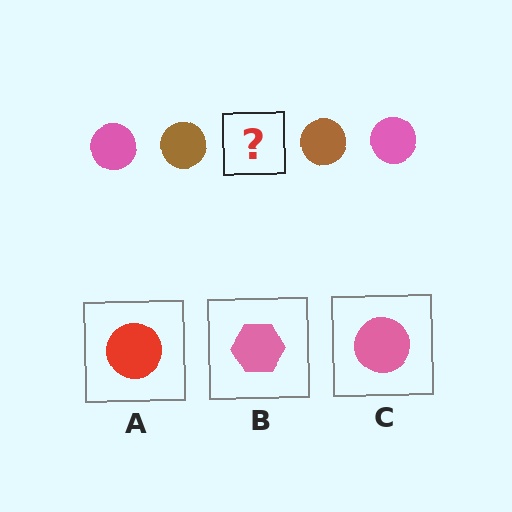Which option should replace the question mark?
Option C.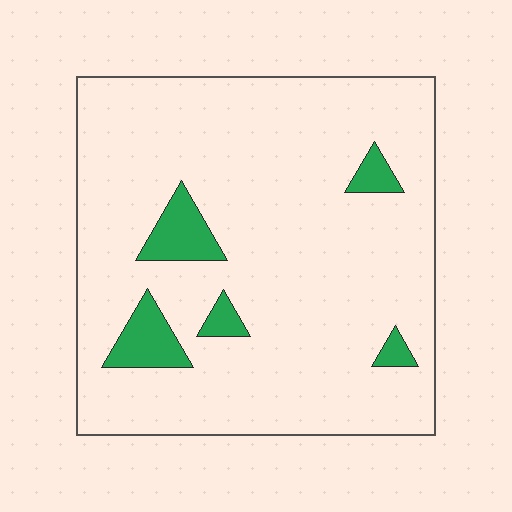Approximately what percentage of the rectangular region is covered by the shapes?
Approximately 10%.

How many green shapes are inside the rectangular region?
5.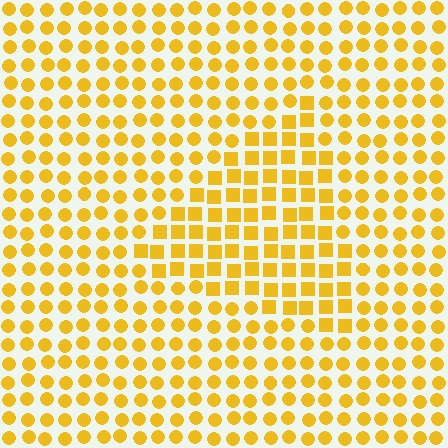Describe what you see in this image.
The image is filled with small yellow elements arranged in a uniform grid. A triangle-shaped region contains squares, while the surrounding area contains circles. The boundary is defined purely by the change in element shape.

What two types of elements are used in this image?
The image uses squares inside the triangle region and circles outside it.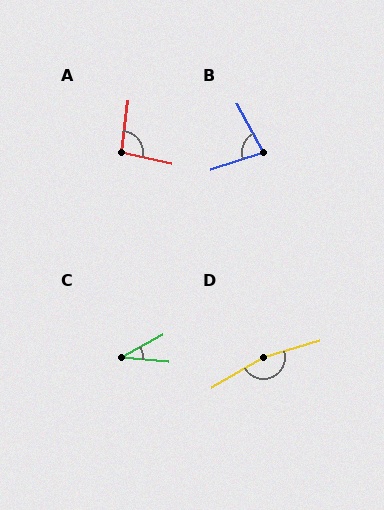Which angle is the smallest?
C, at approximately 34 degrees.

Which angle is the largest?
D, at approximately 167 degrees.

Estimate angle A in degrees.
Approximately 95 degrees.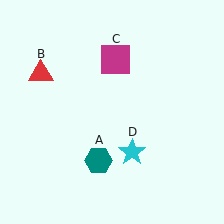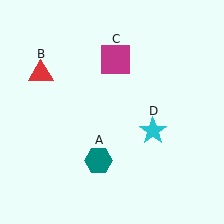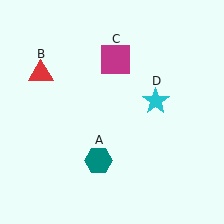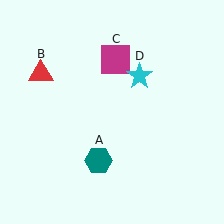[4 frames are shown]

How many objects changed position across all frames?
1 object changed position: cyan star (object D).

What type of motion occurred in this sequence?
The cyan star (object D) rotated counterclockwise around the center of the scene.